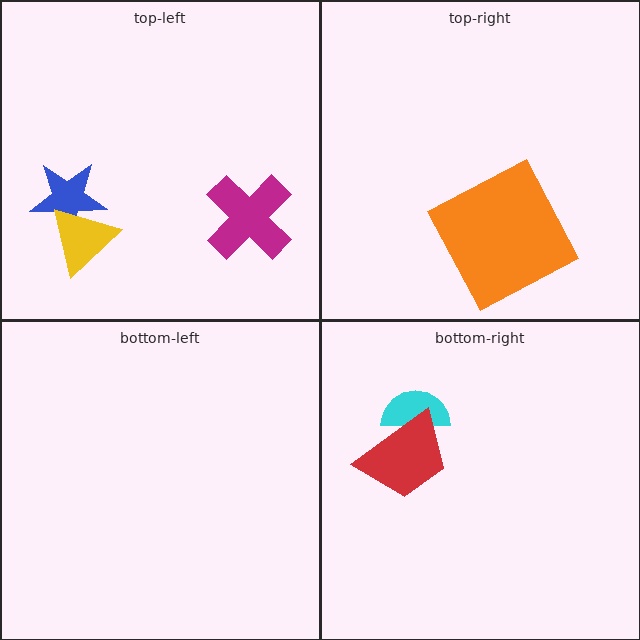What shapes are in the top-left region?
The blue star, the yellow triangle, the magenta cross.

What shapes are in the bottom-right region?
The cyan semicircle, the red trapezoid.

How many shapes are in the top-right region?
1.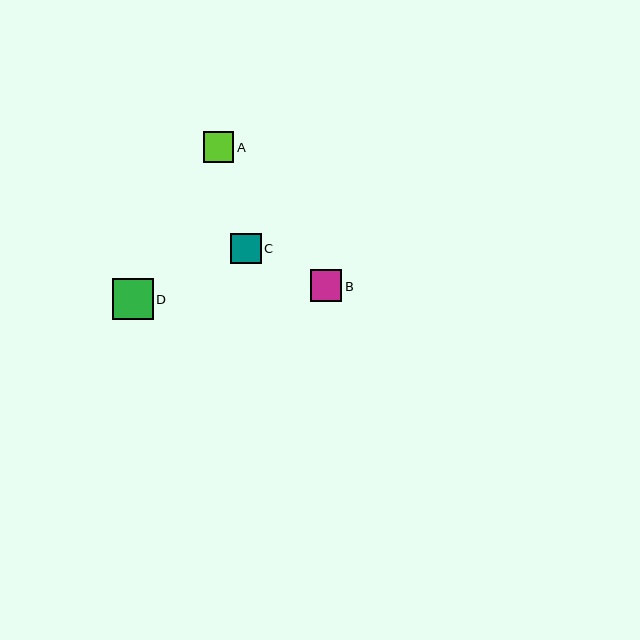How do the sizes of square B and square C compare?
Square B and square C are approximately the same size.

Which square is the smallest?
Square C is the smallest with a size of approximately 31 pixels.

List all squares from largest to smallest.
From largest to smallest: D, B, A, C.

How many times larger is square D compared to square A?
Square D is approximately 1.3 times the size of square A.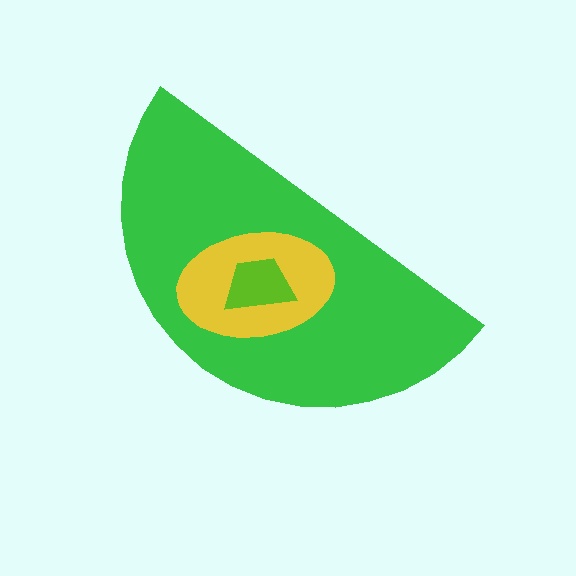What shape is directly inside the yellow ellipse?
The lime trapezoid.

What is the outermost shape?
The green semicircle.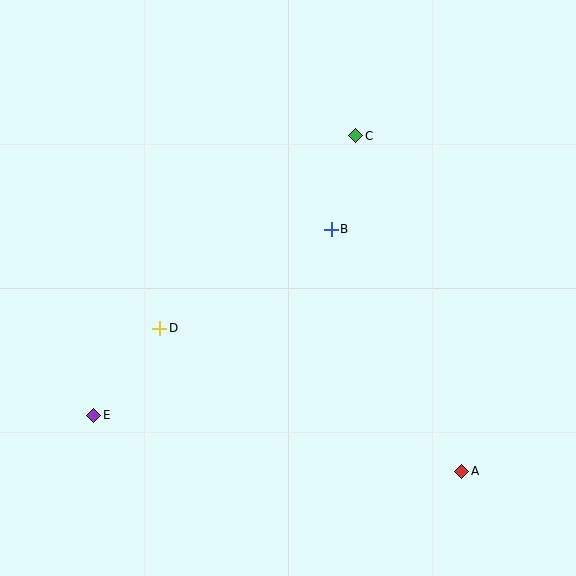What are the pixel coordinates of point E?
Point E is at (94, 415).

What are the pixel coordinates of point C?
Point C is at (356, 136).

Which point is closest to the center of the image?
Point B at (331, 229) is closest to the center.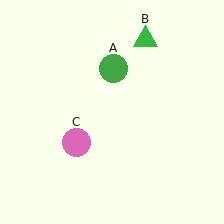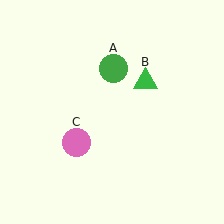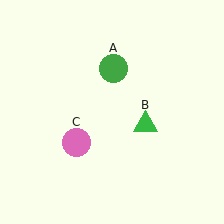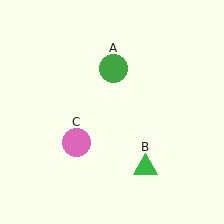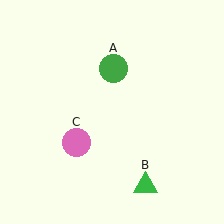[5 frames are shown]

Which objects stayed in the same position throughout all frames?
Green circle (object A) and pink circle (object C) remained stationary.